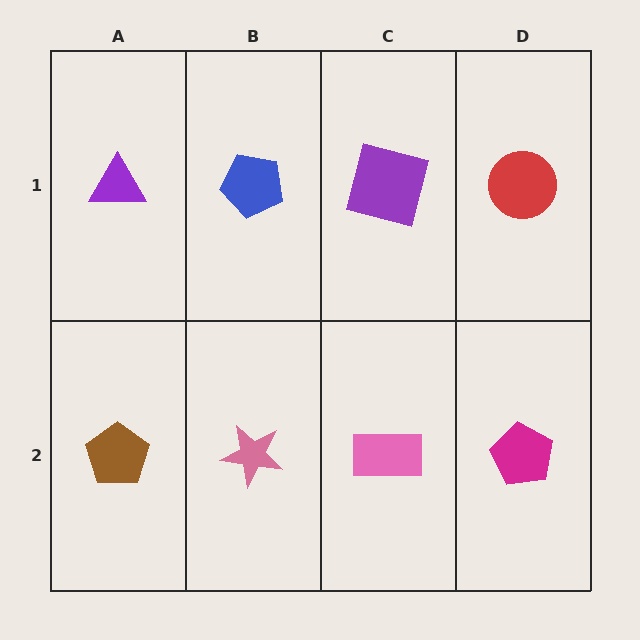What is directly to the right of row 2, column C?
A magenta pentagon.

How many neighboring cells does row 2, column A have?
2.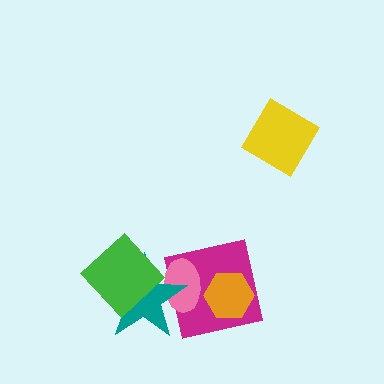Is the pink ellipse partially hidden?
Yes, it is partially covered by another shape.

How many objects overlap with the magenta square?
3 objects overlap with the magenta square.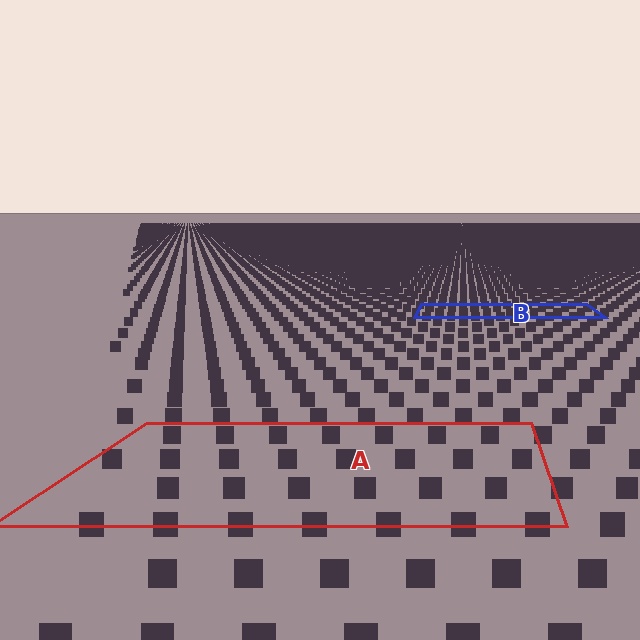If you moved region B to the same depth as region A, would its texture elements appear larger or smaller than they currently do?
They would appear larger. At a closer depth, the same texture elements are projected at a bigger on-screen size.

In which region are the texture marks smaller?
The texture marks are smaller in region B, because it is farther away.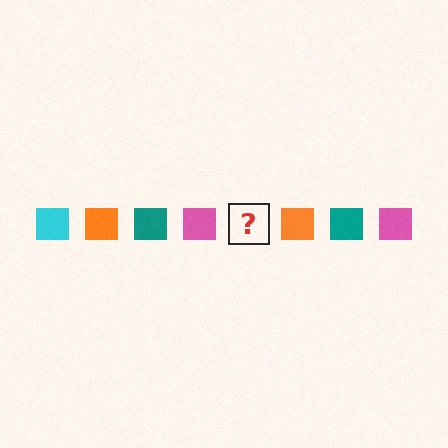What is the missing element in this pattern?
The missing element is a cyan square.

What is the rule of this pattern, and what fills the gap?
The rule is that the pattern cycles through cyan, orange, teal, pink squares. The gap should be filled with a cyan square.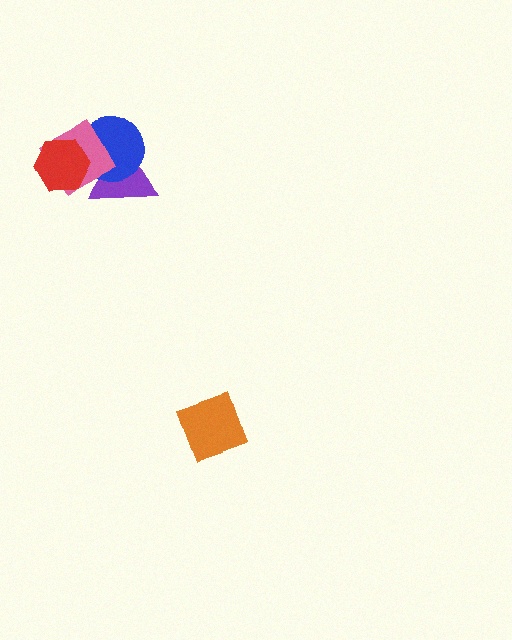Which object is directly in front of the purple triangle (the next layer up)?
The blue circle is directly in front of the purple triangle.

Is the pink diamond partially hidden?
Yes, it is partially covered by another shape.